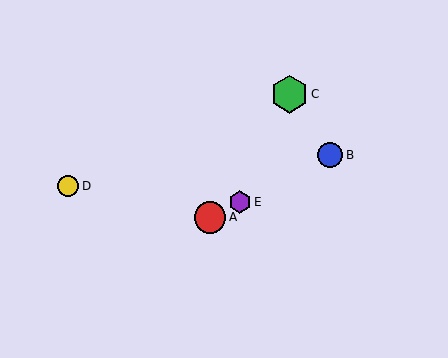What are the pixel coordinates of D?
Object D is at (68, 186).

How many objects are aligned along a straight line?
3 objects (A, B, E) are aligned along a straight line.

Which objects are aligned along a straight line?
Objects A, B, E are aligned along a straight line.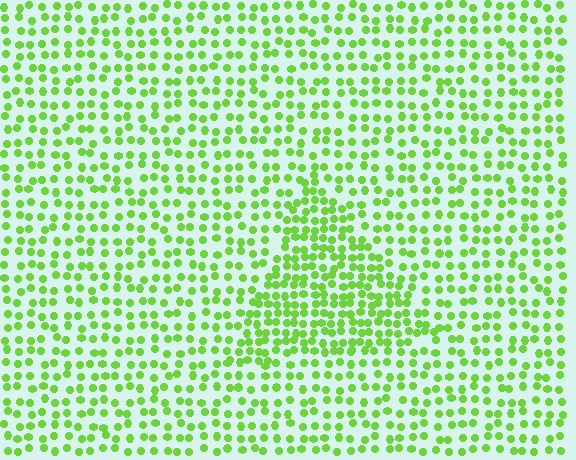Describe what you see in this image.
The image contains small lime elements arranged at two different densities. A triangle-shaped region is visible where the elements are more densely packed than the surrounding area.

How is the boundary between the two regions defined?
The boundary is defined by a change in element density (approximately 1.7x ratio). All elements are the same color, size, and shape.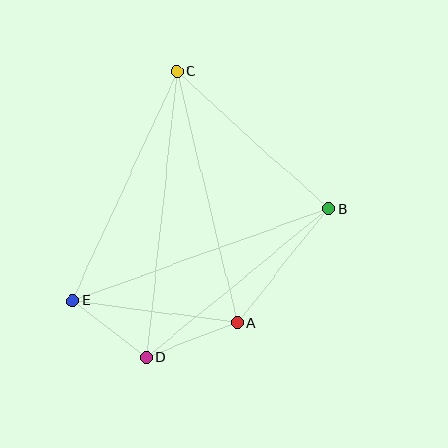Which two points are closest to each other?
Points D and E are closest to each other.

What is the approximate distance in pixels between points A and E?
The distance between A and E is approximately 166 pixels.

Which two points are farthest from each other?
Points C and D are farthest from each other.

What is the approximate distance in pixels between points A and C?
The distance between A and C is approximately 258 pixels.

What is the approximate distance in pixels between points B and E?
The distance between B and E is approximately 272 pixels.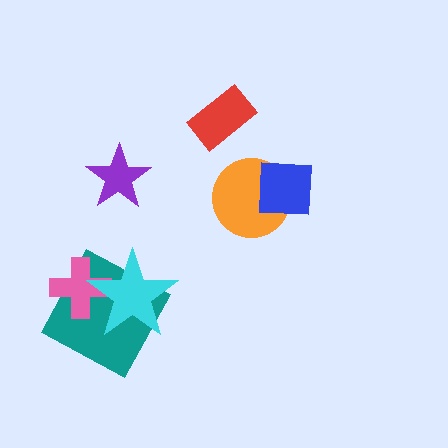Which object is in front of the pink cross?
The cyan star is in front of the pink cross.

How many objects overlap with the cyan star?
2 objects overlap with the cyan star.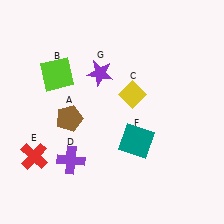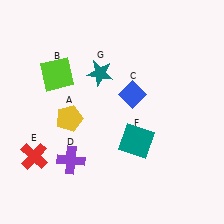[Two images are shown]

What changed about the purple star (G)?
In Image 1, G is purple. In Image 2, it changed to teal.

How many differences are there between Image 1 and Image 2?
There are 3 differences between the two images.